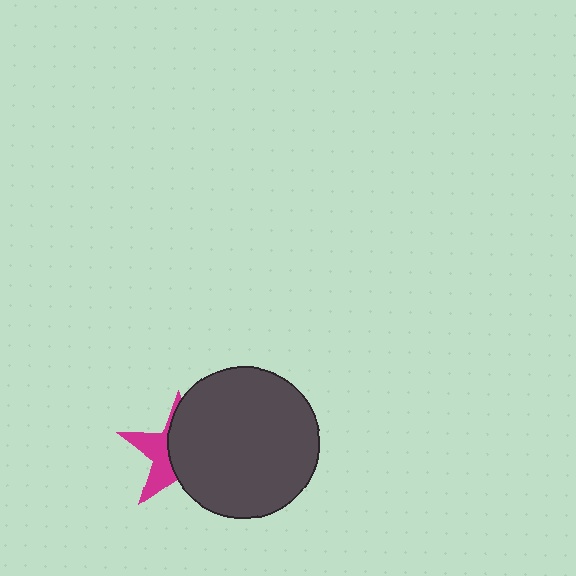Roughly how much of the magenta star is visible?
A small part of it is visible (roughly 39%).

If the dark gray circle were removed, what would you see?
You would see the complete magenta star.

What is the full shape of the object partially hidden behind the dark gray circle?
The partially hidden object is a magenta star.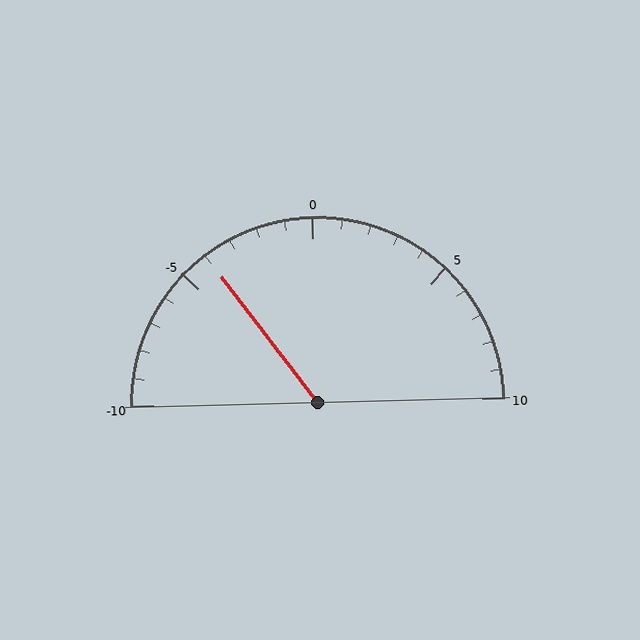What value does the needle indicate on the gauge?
The needle indicates approximately -4.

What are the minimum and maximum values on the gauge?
The gauge ranges from -10 to 10.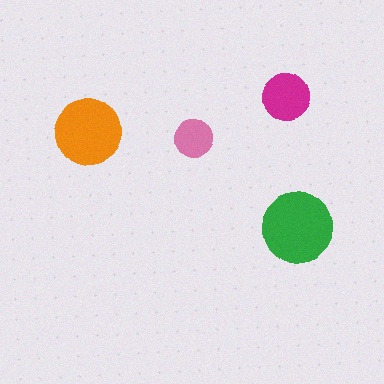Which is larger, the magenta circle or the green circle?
The green one.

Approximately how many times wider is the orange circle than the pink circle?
About 1.5 times wider.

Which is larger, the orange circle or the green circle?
The green one.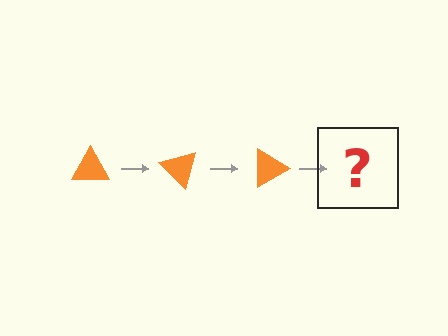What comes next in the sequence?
The next element should be an orange triangle rotated 135 degrees.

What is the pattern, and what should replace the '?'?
The pattern is that the triangle rotates 45 degrees each step. The '?' should be an orange triangle rotated 135 degrees.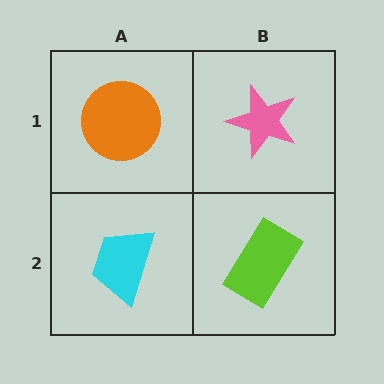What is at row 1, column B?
A pink star.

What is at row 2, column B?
A lime rectangle.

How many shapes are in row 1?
2 shapes.